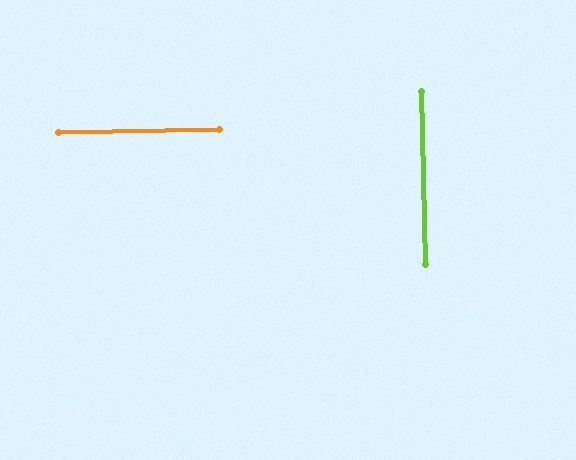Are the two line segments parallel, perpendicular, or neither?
Perpendicular — they meet at approximately 90°.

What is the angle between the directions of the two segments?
Approximately 90 degrees.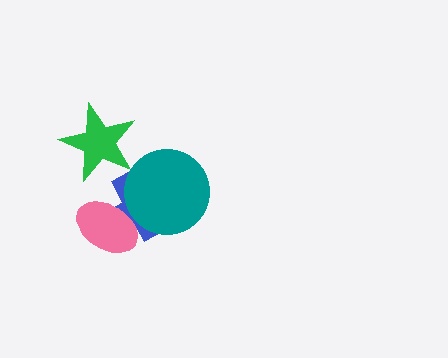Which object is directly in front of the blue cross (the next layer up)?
The teal circle is directly in front of the blue cross.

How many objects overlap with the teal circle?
1 object overlaps with the teal circle.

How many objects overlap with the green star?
0 objects overlap with the green star.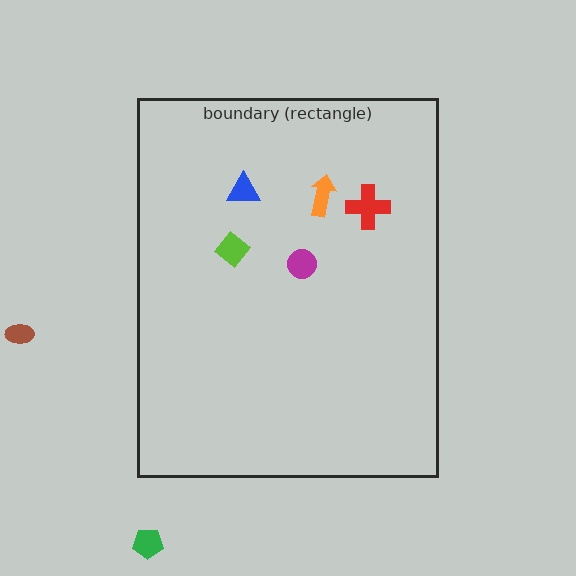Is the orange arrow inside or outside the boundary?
Inside.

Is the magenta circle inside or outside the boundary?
Inside.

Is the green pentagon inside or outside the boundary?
Outside.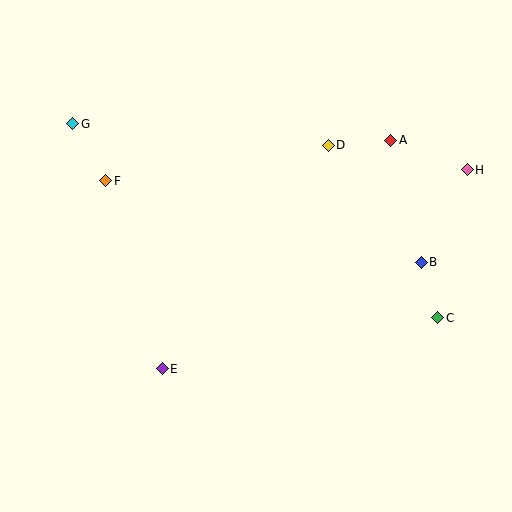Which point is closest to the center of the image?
Point D at (328, 145) is closest to the center.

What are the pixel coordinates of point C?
Point C is at (438, 318).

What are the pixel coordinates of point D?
Point D is at (328, 145).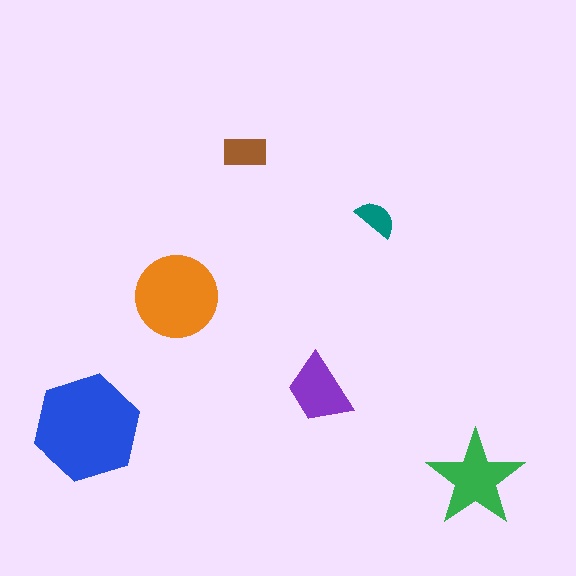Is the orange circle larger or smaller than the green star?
Larger.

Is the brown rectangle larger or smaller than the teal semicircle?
Larger.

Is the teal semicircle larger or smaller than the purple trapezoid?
Smaller.